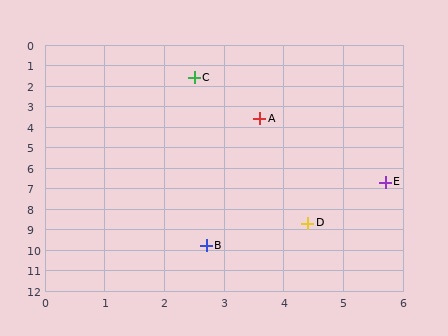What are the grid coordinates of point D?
Point D is at approximately (4.4, 8.7).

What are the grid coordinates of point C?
Point C is at approximately (2.5, 1.6).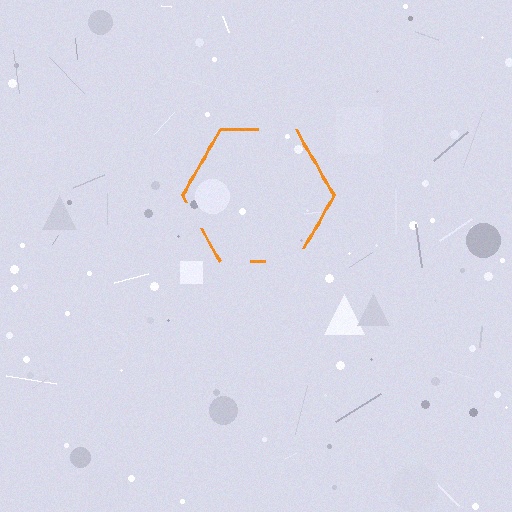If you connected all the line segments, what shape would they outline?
They would outline a hexagon.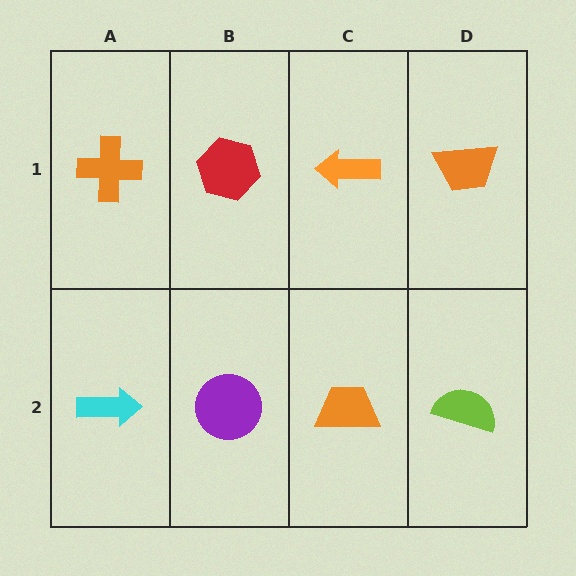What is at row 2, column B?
A purple circle.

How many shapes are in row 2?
4 shapes.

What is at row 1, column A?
An orange cross.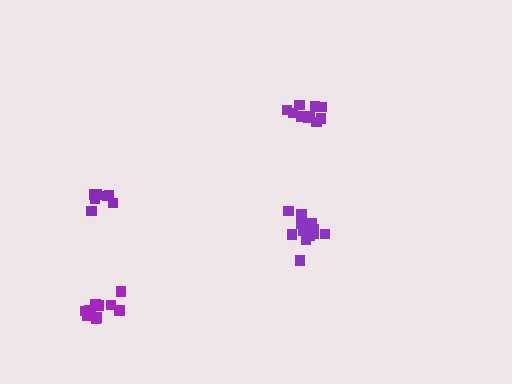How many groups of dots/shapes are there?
There are 4 groups.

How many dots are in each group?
Group 1: 7 dots, Group 2: 10 dots, Group 3: 13 dots, Group 4: 11 dots (41 total).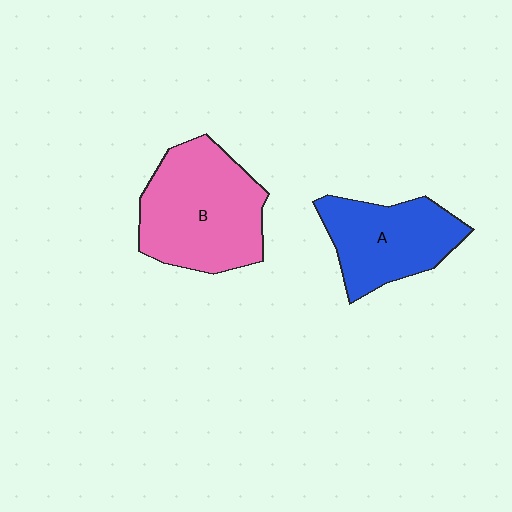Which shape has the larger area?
Shape B (pink).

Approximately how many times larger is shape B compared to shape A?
Approximately 1.3 times.